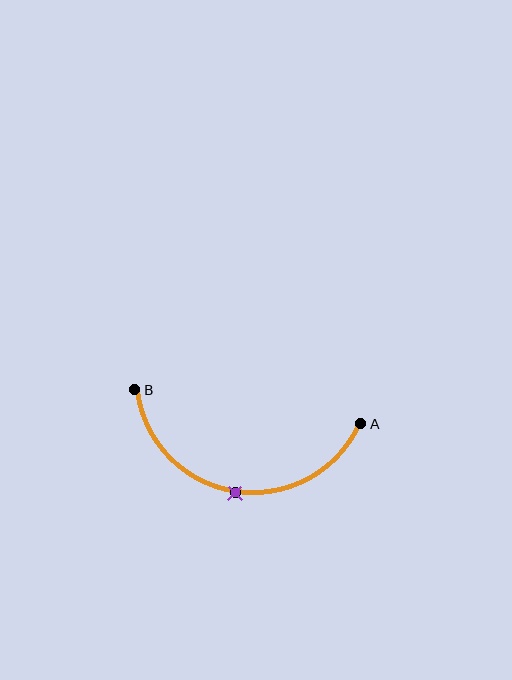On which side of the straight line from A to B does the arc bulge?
The arc bulges below the straight line connecting A and B.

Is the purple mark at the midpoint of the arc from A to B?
Yes. The purple mark lies on the arc at equal arc-length from both A and B — it is the arc midpoint.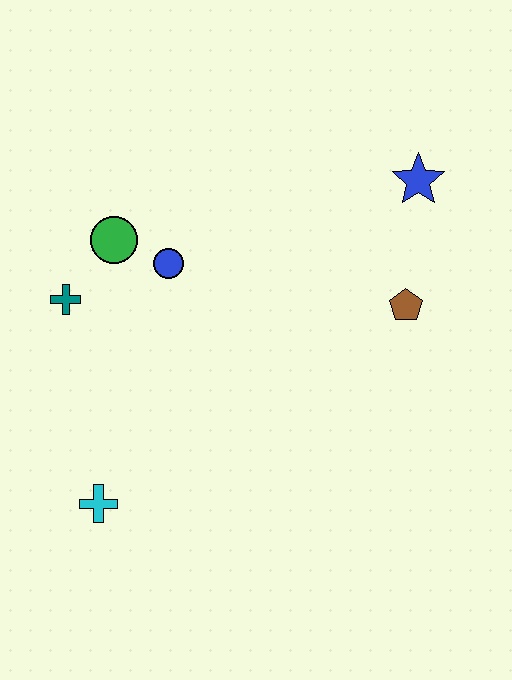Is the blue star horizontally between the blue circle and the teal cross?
No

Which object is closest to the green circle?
The blue circle is closest to the green circle.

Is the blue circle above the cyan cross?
Yes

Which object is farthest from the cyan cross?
The blue star is farthest from the cyan cross.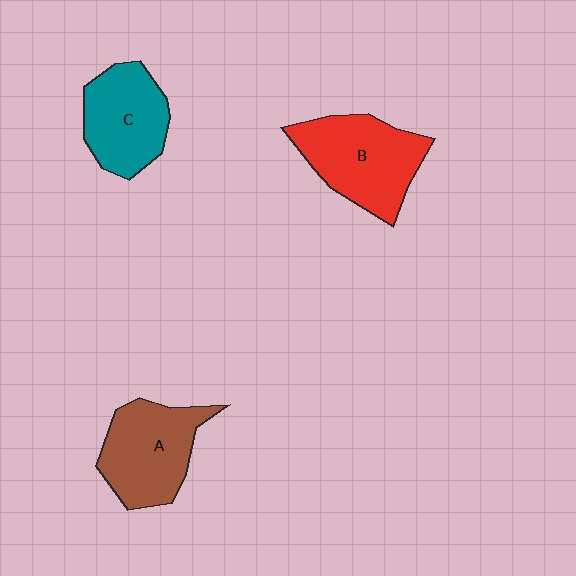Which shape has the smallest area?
Shape C (teal).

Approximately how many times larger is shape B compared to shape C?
Approximately 1.2 times.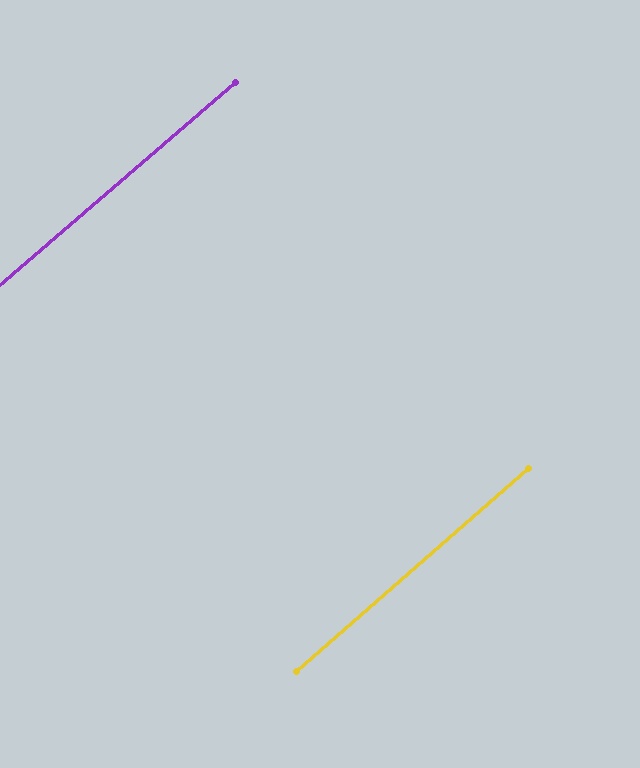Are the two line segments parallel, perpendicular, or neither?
Parallel — their directions differ by only 0.7°.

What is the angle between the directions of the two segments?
Approximately 1 degree.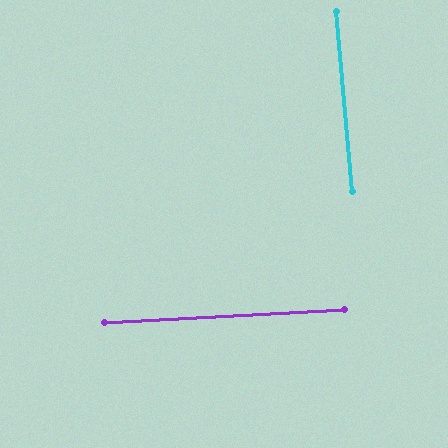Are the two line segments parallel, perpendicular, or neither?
Perpendicular — they meet at approximately 88°.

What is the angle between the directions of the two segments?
Approximately 88 degrees.